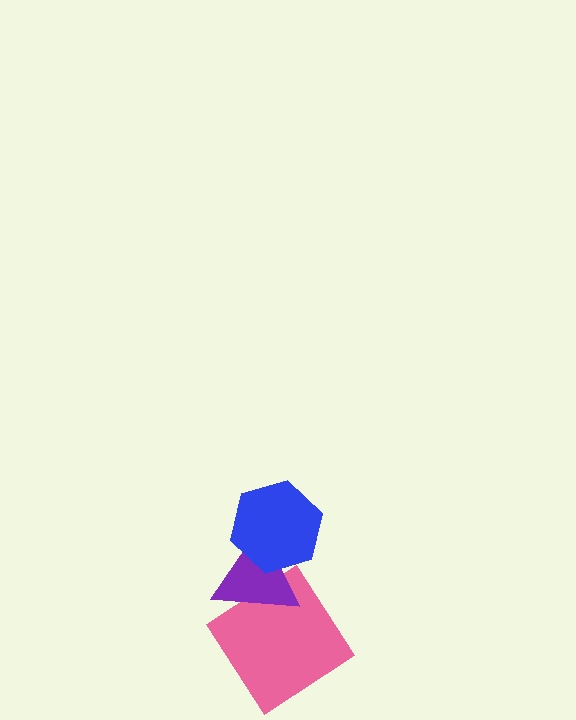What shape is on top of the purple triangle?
The blue hexagon is on top of the purple triangle.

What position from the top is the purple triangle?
The purple triangle is 2nd from the top.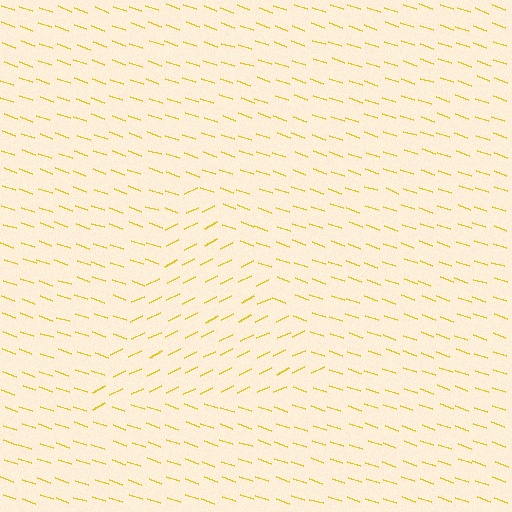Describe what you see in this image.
The image is filled with small yellow line segments. A triangle region in the image has lines oriented differently from the surrounding lines, creating a visible texture boundary.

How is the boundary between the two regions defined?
The boundary is defined purely by a change in line orientation (approximately 45 degrees difference). All lines are the same color and thickness.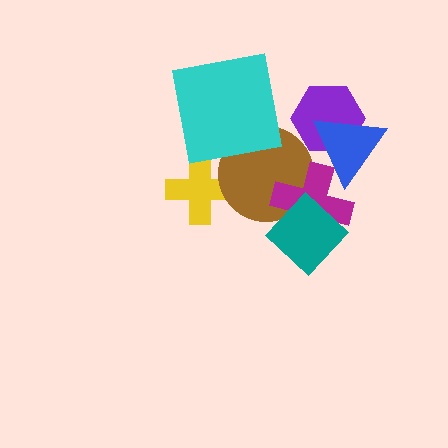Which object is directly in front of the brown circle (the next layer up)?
The magenta cross is directly in front of the brown circle.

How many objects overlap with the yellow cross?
1 object overlaps with the yellow cross.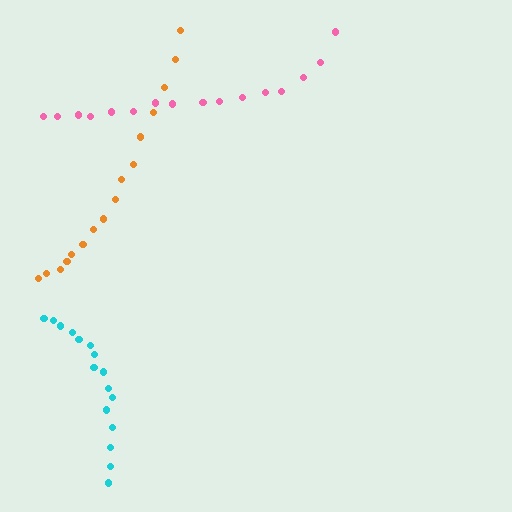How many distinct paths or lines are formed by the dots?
There are 3 distinct paths.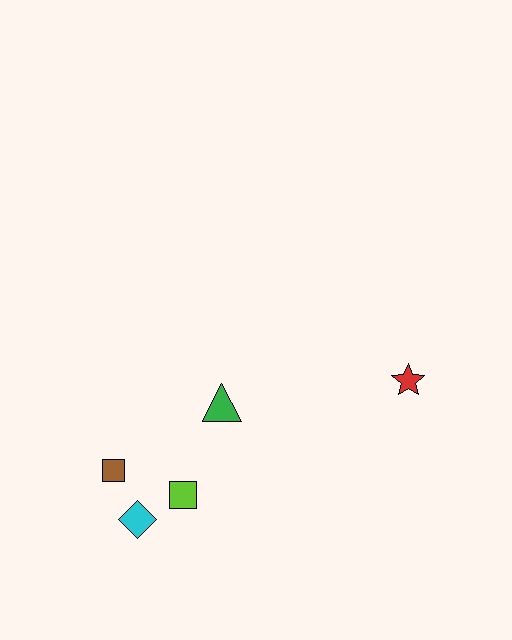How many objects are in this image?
There are 5 objects.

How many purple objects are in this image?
There are no purple objects.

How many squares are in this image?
There are 2 squares.